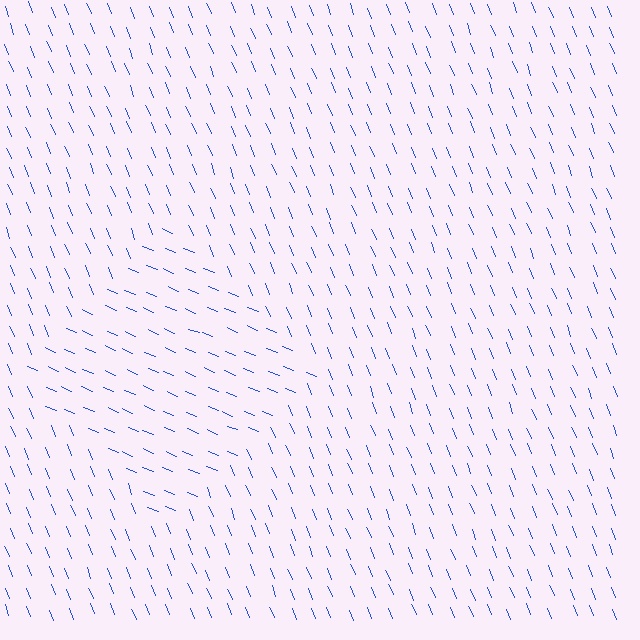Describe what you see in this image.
The image is filled with small blue line segments. A diamond region in the image has lines oriented differently from the surrounding lines, creating a visible texture boundary.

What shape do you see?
I see a diamond.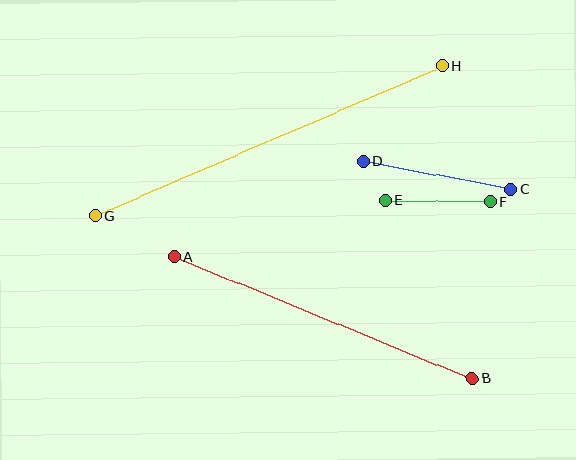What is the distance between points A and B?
The distance is approximately 322 pixels.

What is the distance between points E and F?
The distance is approximately 105 pixels.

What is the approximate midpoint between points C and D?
The midpoint is at approximately (437, 175) pixels.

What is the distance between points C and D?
The distance is approximately 149 pixels.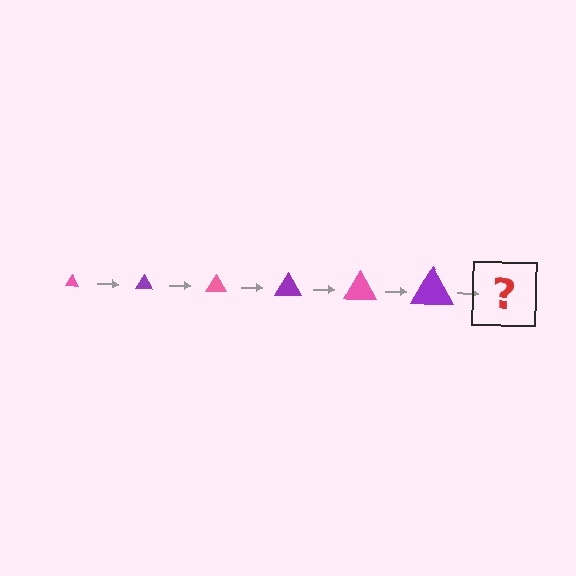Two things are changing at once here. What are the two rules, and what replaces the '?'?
The two rules are that the triangle grows larger each step and the color cycles through pink and purple. The '?' should be a pink triangle, larger than the previous one.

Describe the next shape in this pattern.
It should be a pink triangle, larger than the previous one.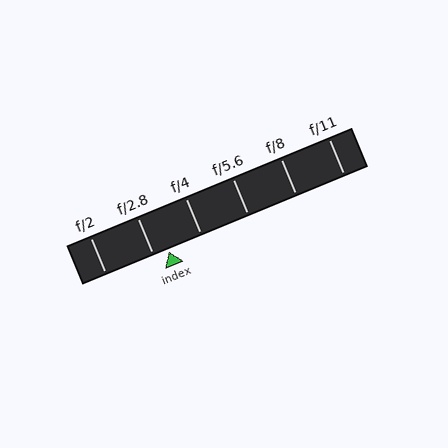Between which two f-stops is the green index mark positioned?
The index mark is between f/2.8 and f/4.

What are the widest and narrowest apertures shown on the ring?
The widest aperture shown is f/2 and the narrowest is f/11.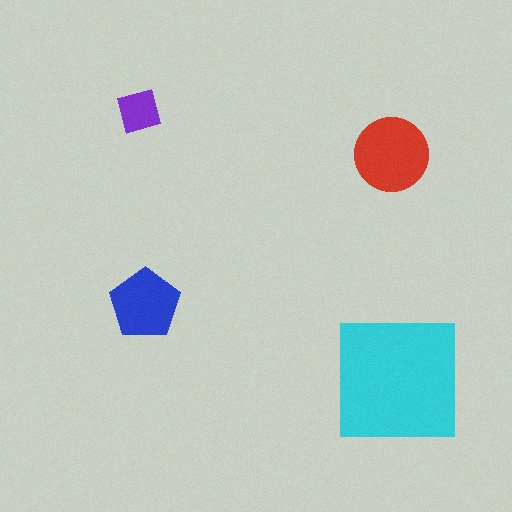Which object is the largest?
The cyan square.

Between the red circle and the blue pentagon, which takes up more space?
The red circle.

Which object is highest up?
The purple square is topmost.